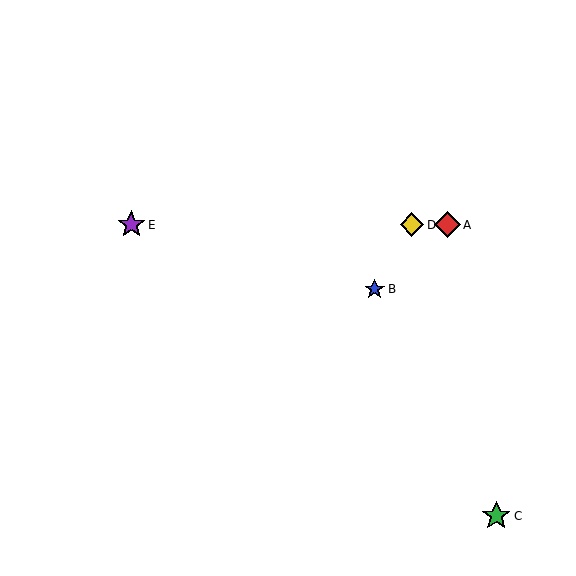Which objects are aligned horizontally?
Objects A, D, E are aligned horizontally.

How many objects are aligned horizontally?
3 objects (A, D, E) are aligned horizontally.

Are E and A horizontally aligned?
Yes, both are at y≈225.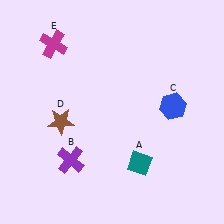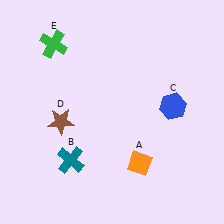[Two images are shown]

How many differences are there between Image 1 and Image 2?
There are 3 differences between the two images.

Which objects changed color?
A changed from teal to orange. B changed from purple to teal. E changed from magenta to green.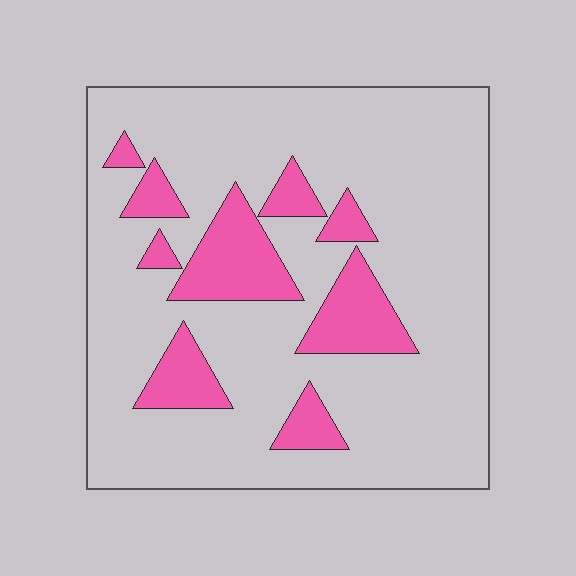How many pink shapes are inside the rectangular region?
9.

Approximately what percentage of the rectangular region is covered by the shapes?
Approximately 20%.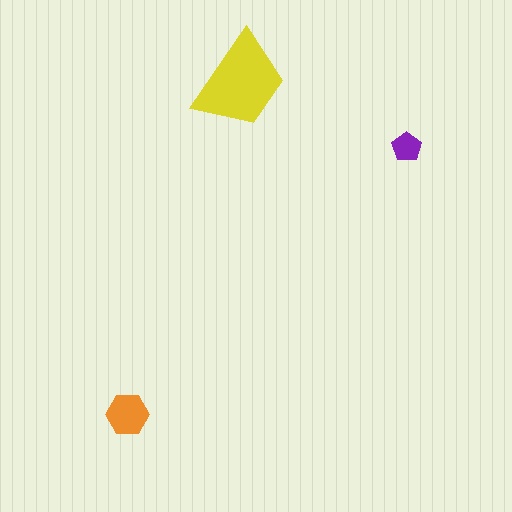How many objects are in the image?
There are 3 objects in the image.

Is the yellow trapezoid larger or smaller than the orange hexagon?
Larger.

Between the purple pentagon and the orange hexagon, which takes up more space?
The orange hexagon.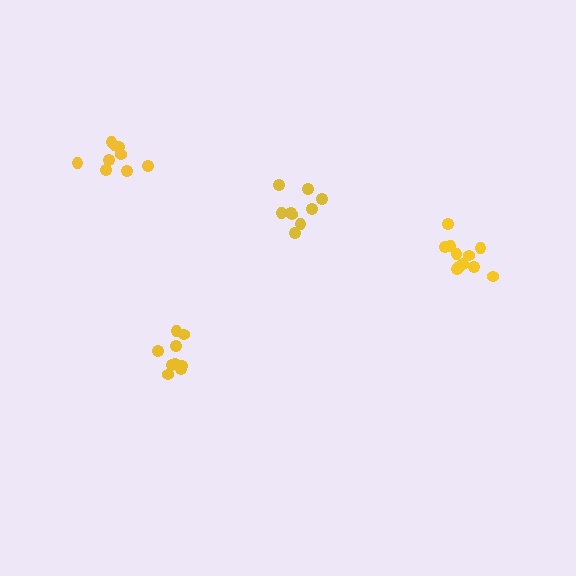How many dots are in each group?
Group 1: 10 dots, Group 2: 9 dots, Group 3: 11 dots, Group 4: 9 dots (39 total).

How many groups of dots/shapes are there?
There are 4 groups.